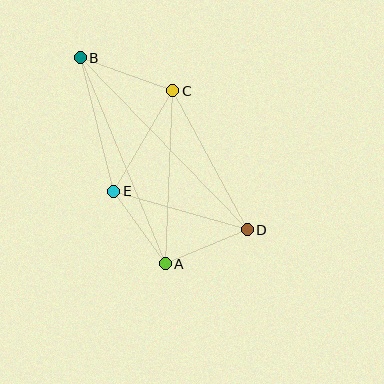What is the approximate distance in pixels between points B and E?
The distance between B and E is approximately 138 pixels.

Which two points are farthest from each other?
Points B and D are farthest from each other.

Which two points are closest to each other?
Points A and E are closest to each other.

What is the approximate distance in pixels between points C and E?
The distance between C and E is approximately 117 pixels.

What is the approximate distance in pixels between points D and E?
The distance between D and E is approximately 139 pixels.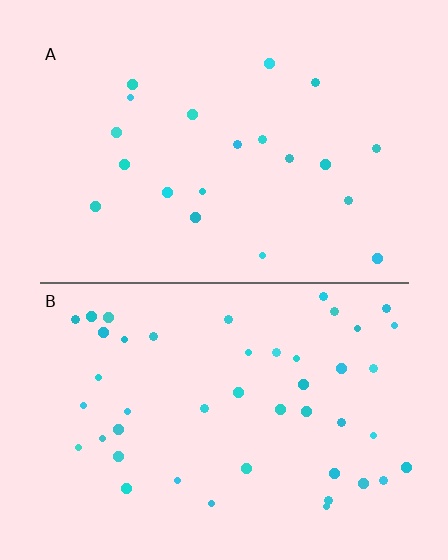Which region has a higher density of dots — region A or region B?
B (the bottom).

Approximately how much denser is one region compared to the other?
Approximately 2.2× — region B over region A.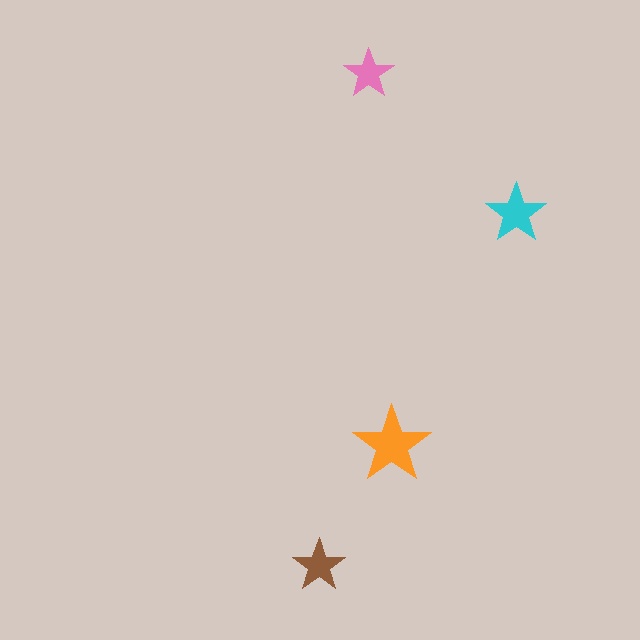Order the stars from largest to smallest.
the orange one, the cyan one, the brown one, the pink one.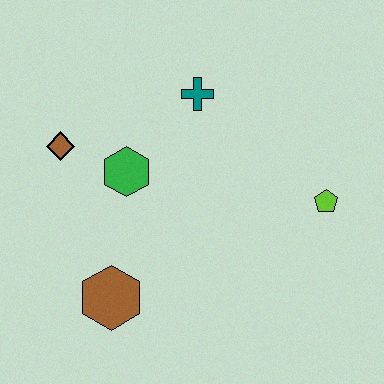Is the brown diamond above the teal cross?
No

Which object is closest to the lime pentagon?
The teal cross is closest to the lime pentagon.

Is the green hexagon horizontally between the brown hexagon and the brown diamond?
No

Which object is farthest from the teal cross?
The brown hexagon is farthest from the teal cross.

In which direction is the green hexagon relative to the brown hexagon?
The green hexagon is above the brown hexagon.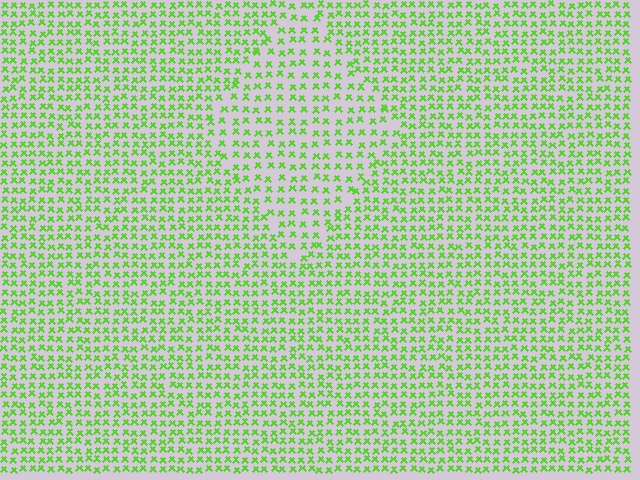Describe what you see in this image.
The image contains small lime elements arranged at two different densities. A diamond-shaped region is visible where the elements are less densely packed than the surrounding area.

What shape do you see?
I see a diamond.